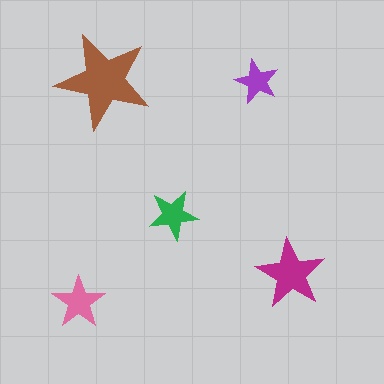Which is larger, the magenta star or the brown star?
The brown one.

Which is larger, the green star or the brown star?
The brown one.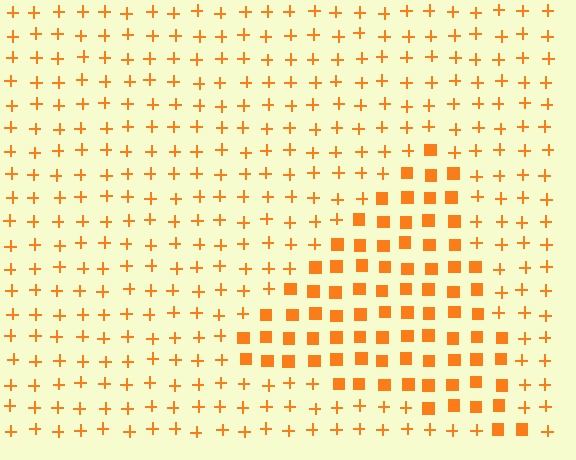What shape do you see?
I see a triangle.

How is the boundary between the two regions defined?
The boundary is defined by a change in element shape: squares inside vs. plus signs outside. All elements share the same color and spacing.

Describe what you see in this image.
The image is filled with small orange elements arranged in a uniform grid. A triangle-shaped region contains squares, while the surrounding area contains plus signs. The boundary is defined purely by the change in element shape.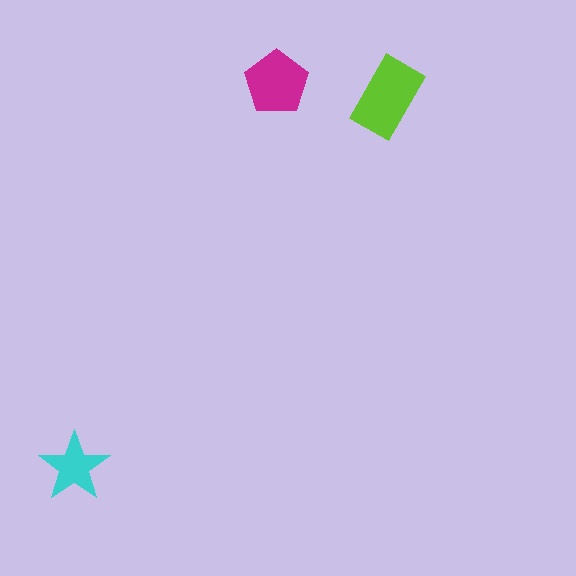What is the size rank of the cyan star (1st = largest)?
3rd.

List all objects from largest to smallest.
The lime rectangle, the magenta pentagon, the cyan star.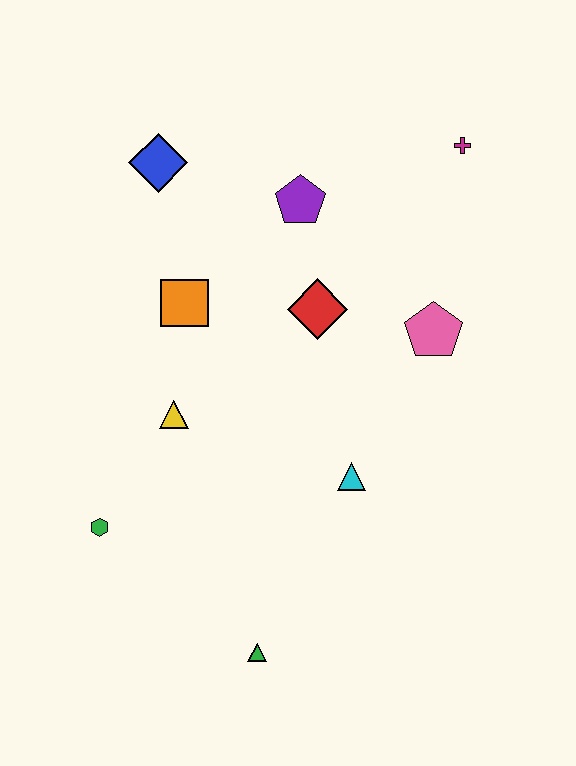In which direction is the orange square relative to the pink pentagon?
The orange square is to the left of the pink pentagon.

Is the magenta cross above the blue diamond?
Yes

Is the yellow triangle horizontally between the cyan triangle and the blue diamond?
Yes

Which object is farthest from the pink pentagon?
The green hexagon is farthest from the pink pentagon.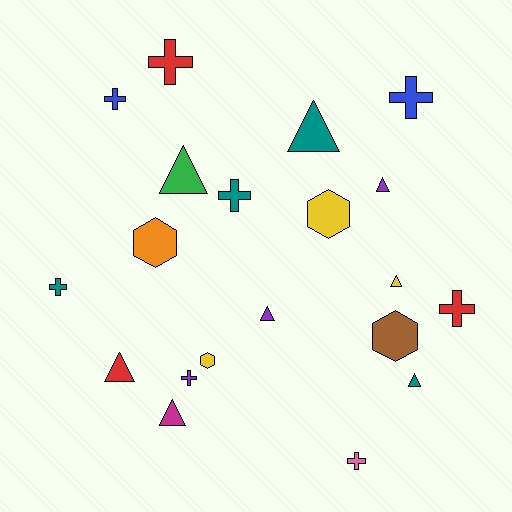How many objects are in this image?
There are 20 objects.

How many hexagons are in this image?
There are 4 hexagons.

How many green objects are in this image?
There is 1 green object.